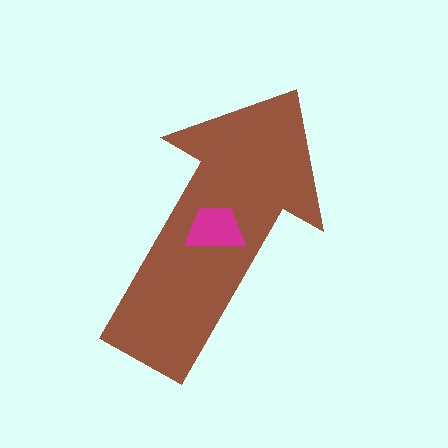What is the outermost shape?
The brown arrow.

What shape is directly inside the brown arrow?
The magenta trapezoid.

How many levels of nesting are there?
2.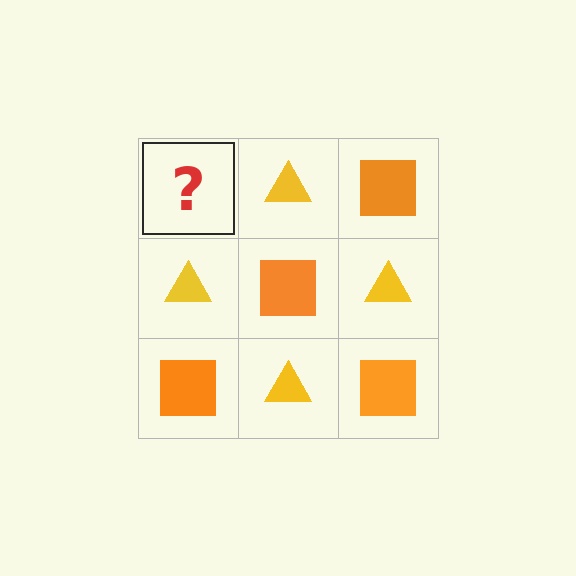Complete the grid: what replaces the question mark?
The question mark should be replaced with an orange square.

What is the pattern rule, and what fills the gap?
The rule is that it alternates orange square and yellow triangle in a checkerboard pattern. The gap should be filled with an orange square.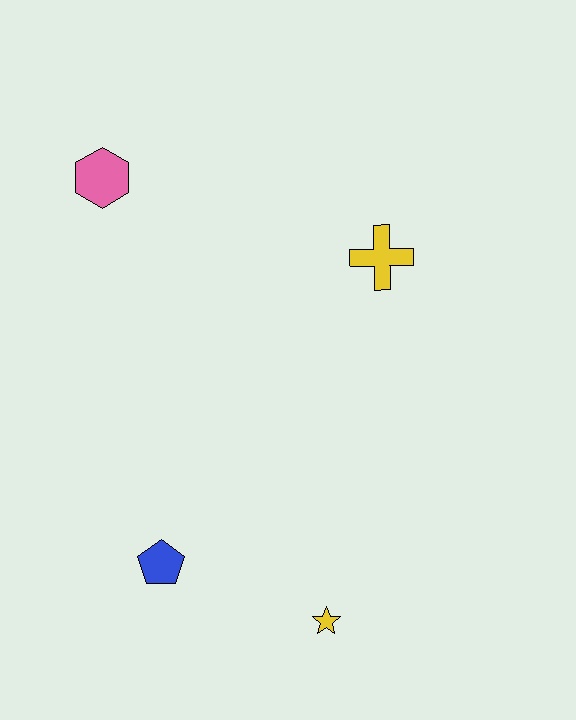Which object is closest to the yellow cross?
The pink hexagon is closest to the yellow cross.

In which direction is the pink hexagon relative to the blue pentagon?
The pink hexagon is above the blue pentagon.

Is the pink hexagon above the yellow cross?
Yes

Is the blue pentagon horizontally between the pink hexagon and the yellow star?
Yes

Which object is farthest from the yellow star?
The pink hexagon is farthest from the yellow star.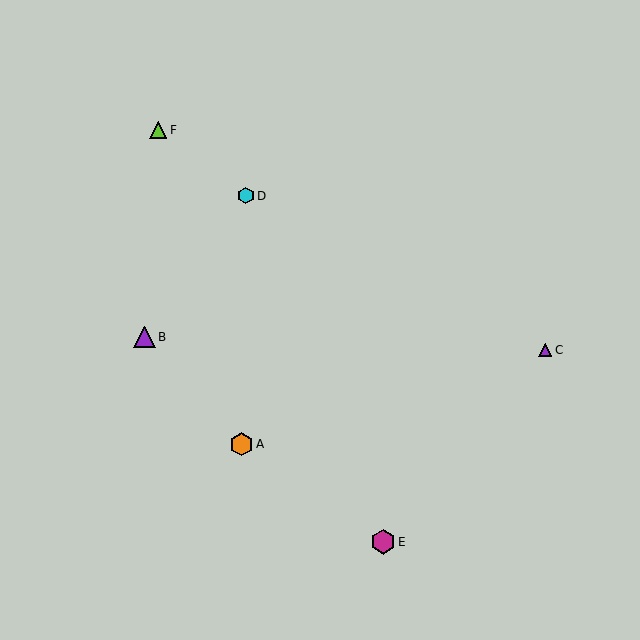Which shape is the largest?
The magenta hexagon (labeled E) is the largest.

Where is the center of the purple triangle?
The center of the purple triangle is at (545, 350).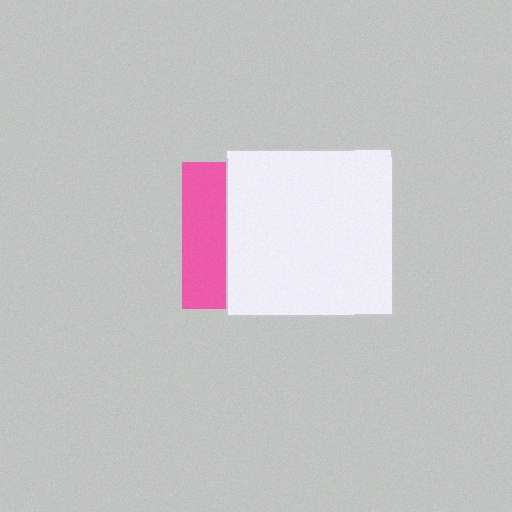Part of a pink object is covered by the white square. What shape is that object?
It is a square.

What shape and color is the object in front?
The object in front is a white square.